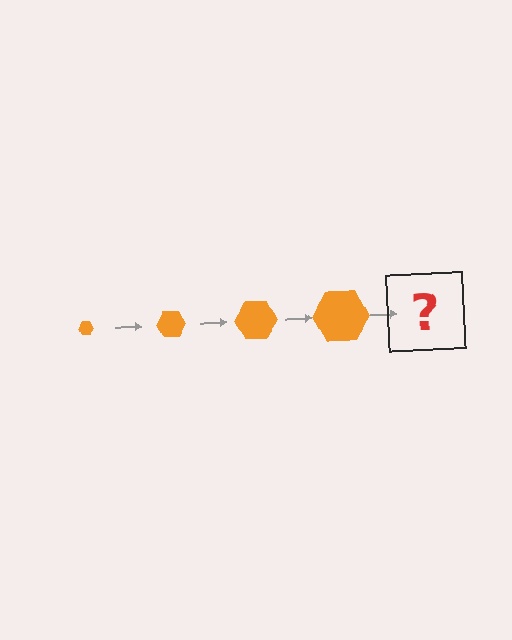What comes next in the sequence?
The next element should be an orange hexagon, larger than the previous one.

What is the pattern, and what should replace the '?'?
The pattern is that the hexagon gets progressively larger each step. The '?' should be an orange hexagon, larger than the previous one.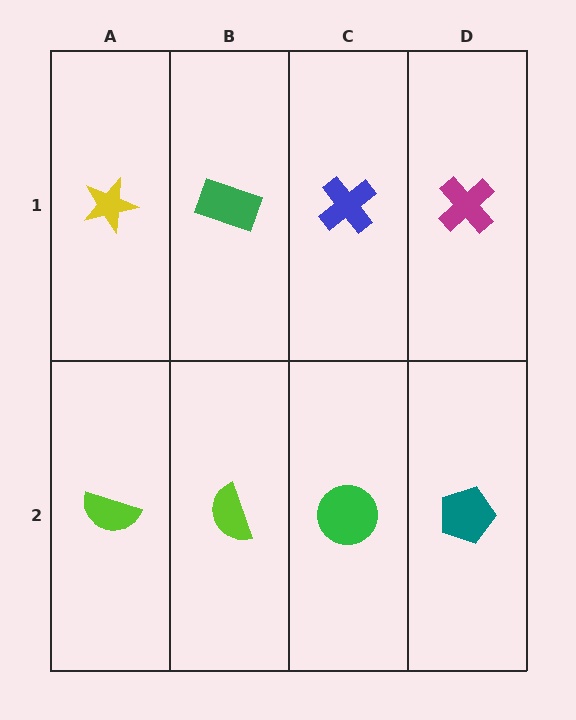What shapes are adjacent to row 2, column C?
A blue cross (row 1, column C), a lime semicircle (row 2, column B), a teal pentagon (row 2, column D).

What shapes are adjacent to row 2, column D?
A magenta cross (row 1, column D), a green circle (row 2, column C).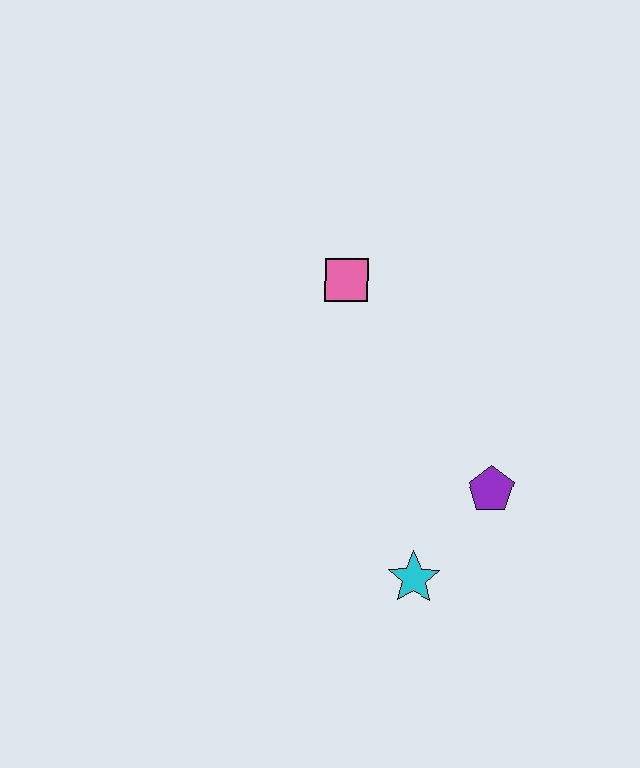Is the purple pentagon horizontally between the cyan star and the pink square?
No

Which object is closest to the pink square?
The purple pentagon is closest to the pink square.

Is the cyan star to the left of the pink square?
No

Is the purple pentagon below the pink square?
Yes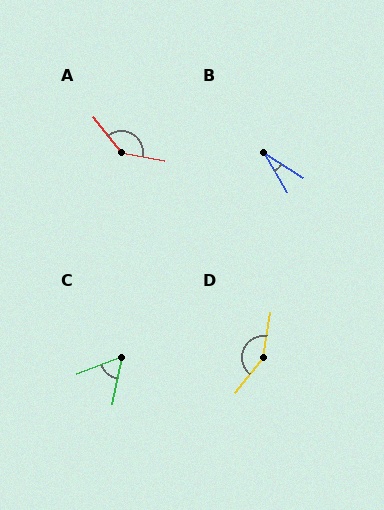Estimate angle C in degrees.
Approximately 58 degrees.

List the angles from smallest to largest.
B (27°), C (58°), A (139°), D (152°).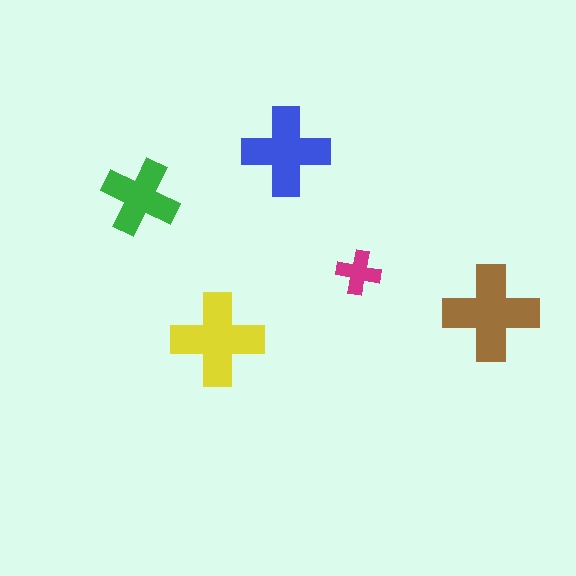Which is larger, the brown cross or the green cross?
The brown one.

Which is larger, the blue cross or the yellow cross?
The yellow one.